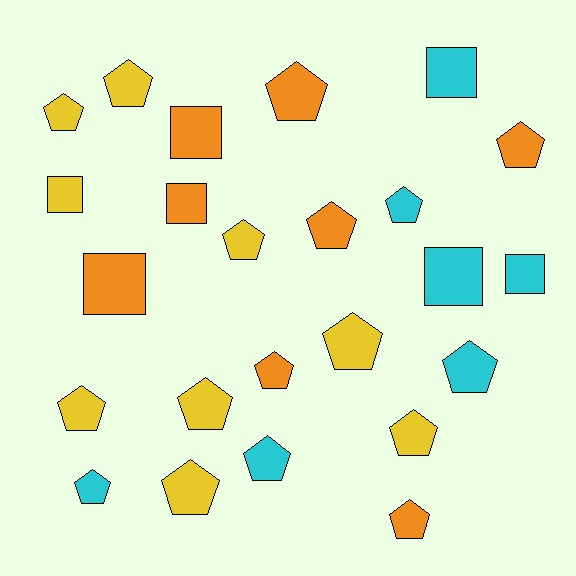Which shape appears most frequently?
Pentagon, with 17 objects.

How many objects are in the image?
There are 24 objects.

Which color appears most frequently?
Yellow, with 9 objects.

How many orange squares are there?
There are 3 orange squares.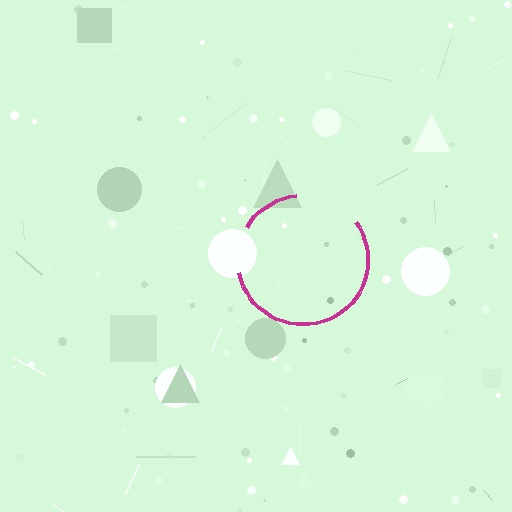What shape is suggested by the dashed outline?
The dashed outline suggests a circle.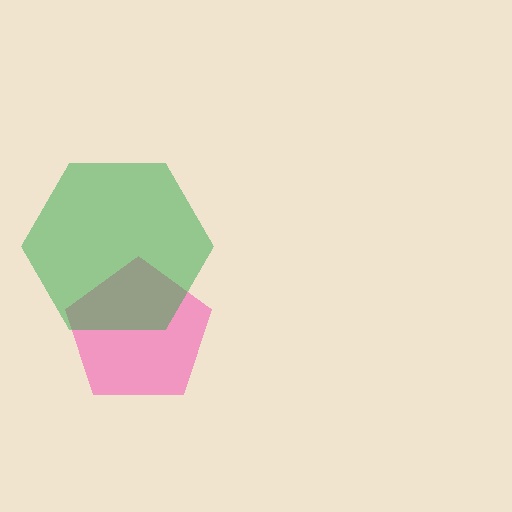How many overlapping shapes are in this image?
There are 2 overlapping shapes in the image.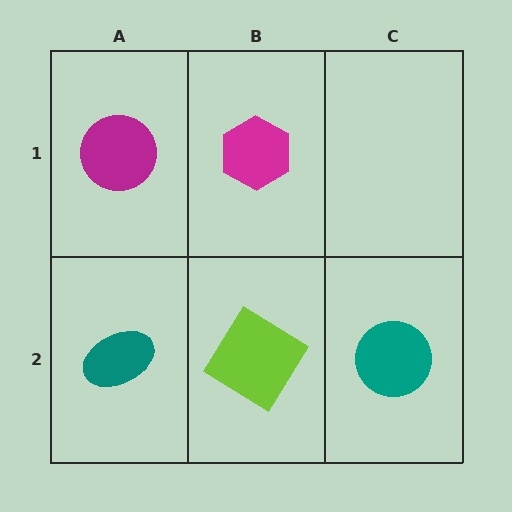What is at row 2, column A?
A teal ellipse.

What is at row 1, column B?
A magenta hexagon.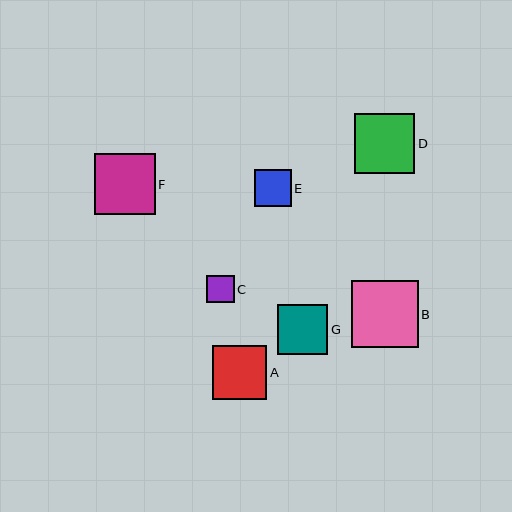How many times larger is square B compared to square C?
Square B is approximately 2.4 times the size of square C.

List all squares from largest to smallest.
From largest to smallest: B, D, F, A, G, E, C.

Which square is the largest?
Square B is the largest with a size of approximately 67 pixels.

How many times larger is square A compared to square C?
Square A is approximately 2.0 times the size of square C.